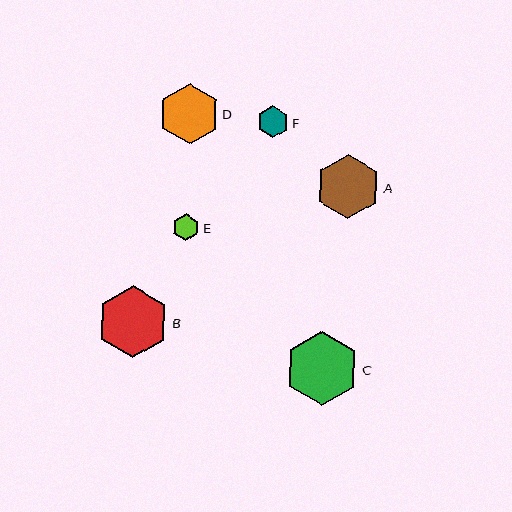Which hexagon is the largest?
Hexagon C is the largest with a size of approximately 74 pixels.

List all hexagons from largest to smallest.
From largest to smallest: C, B, A, D, F, E.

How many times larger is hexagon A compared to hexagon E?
Hexagon A is approximately 2.4 times the size of hexagon E.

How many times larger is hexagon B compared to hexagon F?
Hexagon B is approximately 2.3 times the size of hexagon F.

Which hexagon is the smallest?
Hexagon E is the smallest with a size of approximately 27 pixels.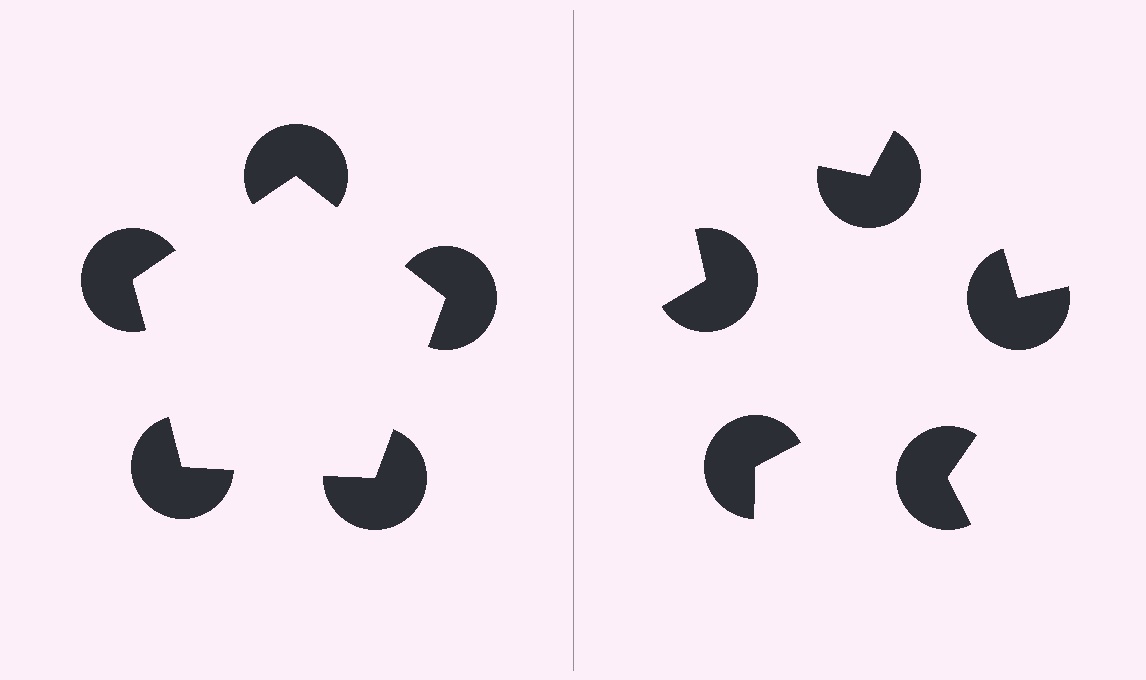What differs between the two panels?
The pac-man discs are positioned identically on both sides; only the wedge orientations differ. On the left they align to a pentagon; on the right they are misaligned.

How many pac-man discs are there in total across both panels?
10 — 5 on each side.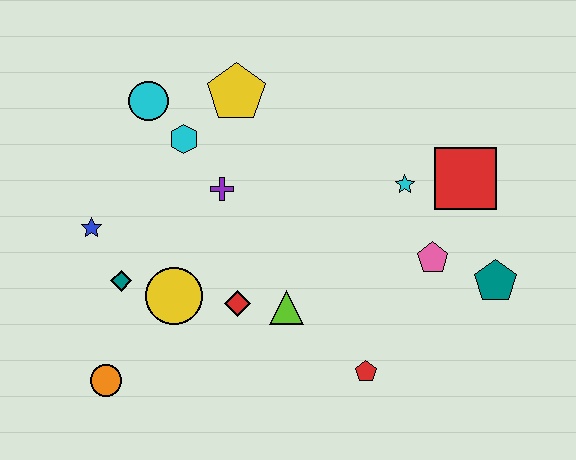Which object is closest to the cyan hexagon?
The cyan circle is closest to the cyan hexagon.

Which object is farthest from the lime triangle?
The cyan circle is farthest from the lime triangle.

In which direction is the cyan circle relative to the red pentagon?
The cyan circle is above the red pentagon.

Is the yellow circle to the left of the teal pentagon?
Yes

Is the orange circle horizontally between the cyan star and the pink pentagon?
No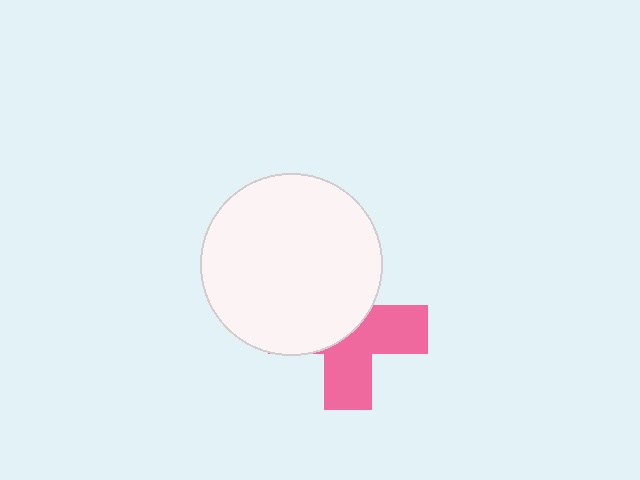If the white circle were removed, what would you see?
You would see the complete pink cross.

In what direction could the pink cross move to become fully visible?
The pink cross could move toward the lower-right. That would shift it out from behind the white circle entirely.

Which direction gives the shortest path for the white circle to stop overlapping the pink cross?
Moving toward the upper-left gives the shortest separation.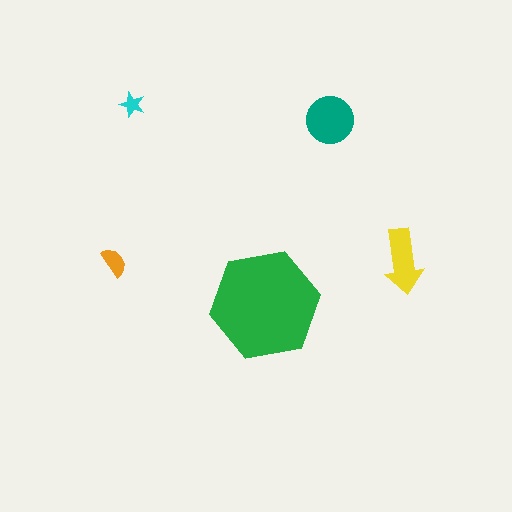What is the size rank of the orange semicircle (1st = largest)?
4th.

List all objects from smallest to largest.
The cyan star, the orange semicircle, the yellow arrow, the teal circle, the green hexagon.